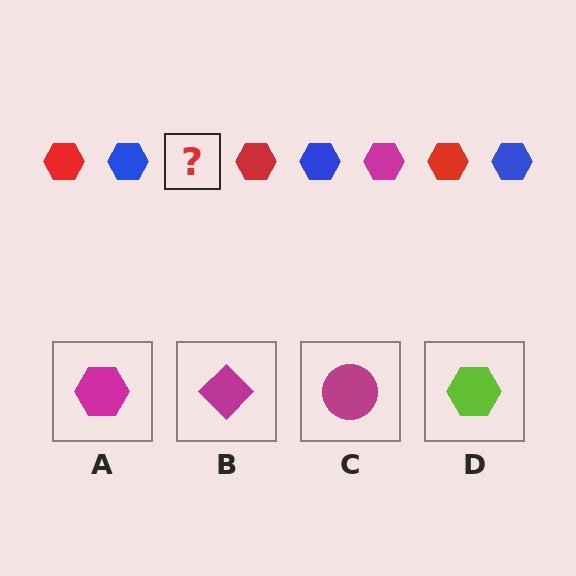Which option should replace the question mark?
Option A.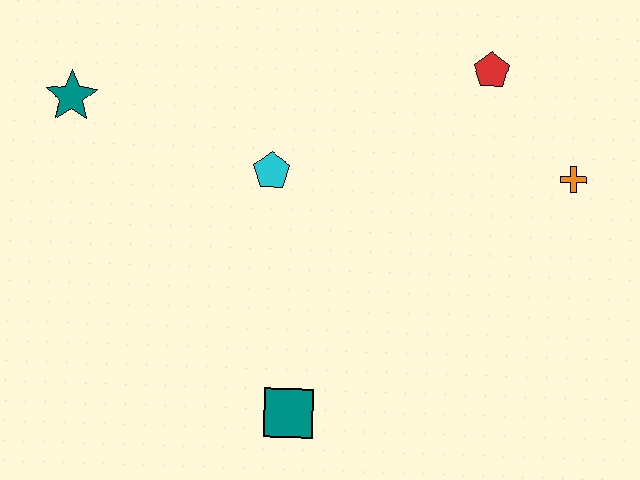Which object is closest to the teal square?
The cyan pentagon is closest to the teal square.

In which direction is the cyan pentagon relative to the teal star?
The cyan pentagon is to the right of the teal star.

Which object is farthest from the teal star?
The orange cross is farthest from the teal star.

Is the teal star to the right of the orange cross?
No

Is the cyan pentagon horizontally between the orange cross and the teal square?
No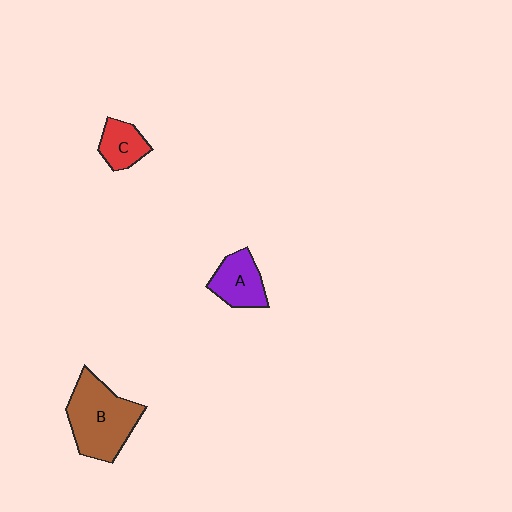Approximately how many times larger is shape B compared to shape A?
Approximately 1.8 times.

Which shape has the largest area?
Shape B (brown).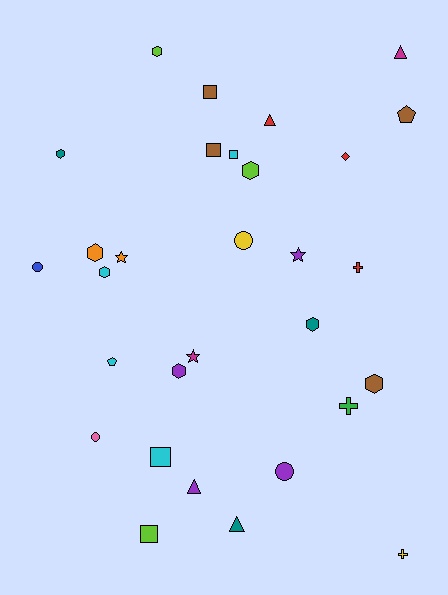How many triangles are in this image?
There are 4 triangles.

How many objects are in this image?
There are 30 objects.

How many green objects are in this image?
There is 1 green object.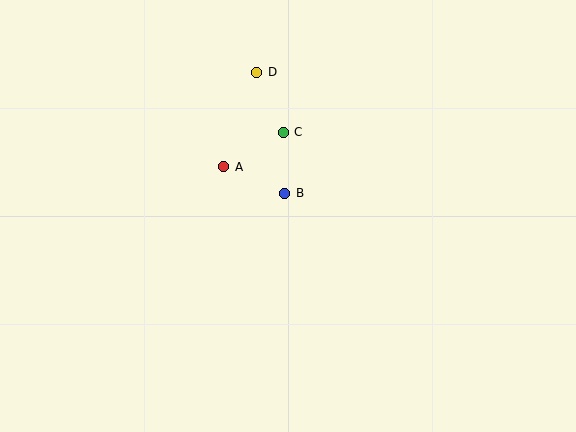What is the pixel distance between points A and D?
The distance between A and D is 100 pixels.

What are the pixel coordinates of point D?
Point D is at (257, 72).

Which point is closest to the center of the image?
Point B at (285, 193) is closest to the center.